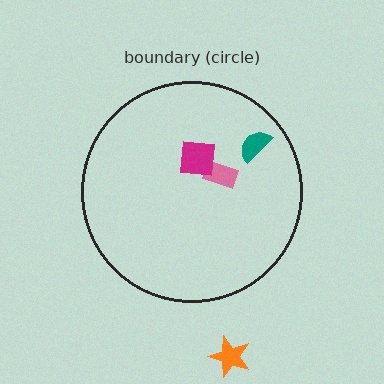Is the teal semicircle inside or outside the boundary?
Inside.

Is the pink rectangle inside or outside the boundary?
Inside.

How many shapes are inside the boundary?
3 inside, 1 outside.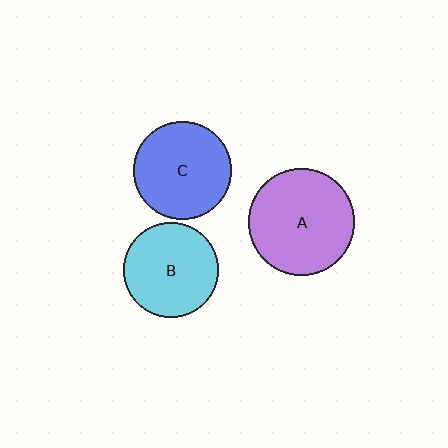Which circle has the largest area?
Circle A (purple).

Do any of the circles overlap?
No, none of the circles overlap.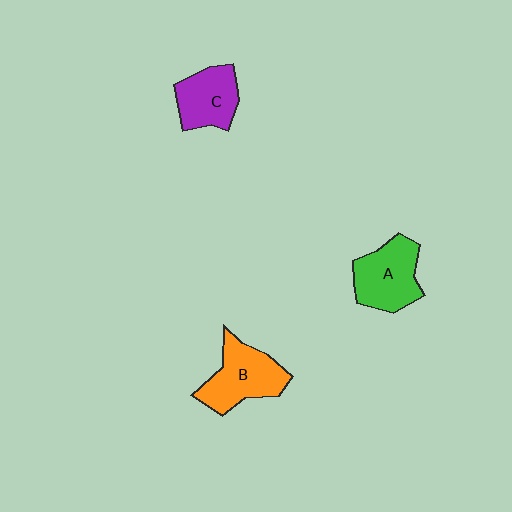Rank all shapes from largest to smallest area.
From largest to smallest: B (orange), A (green), C (purple).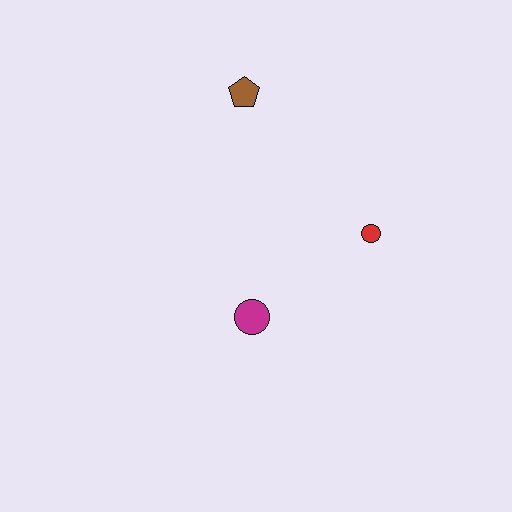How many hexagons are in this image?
There are no hexagons.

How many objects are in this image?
There are 3 objects.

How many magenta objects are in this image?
There is 1 magenta object.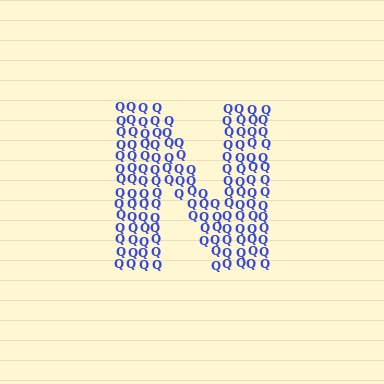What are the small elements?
The small elements are letter Q's.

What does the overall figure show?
The overall figure shows the letter N.